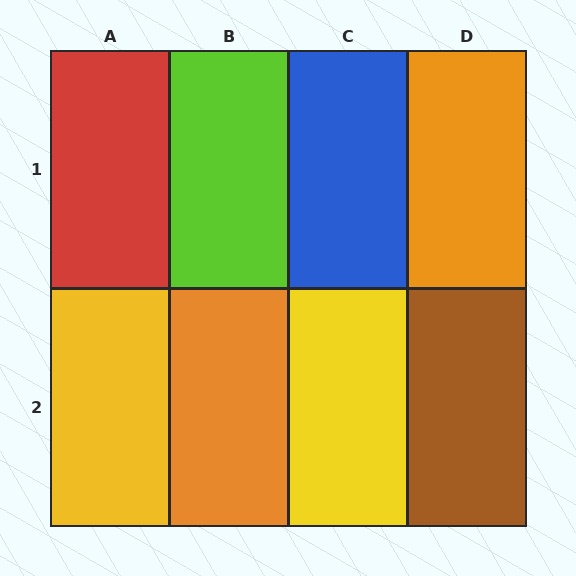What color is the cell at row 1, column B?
Lime.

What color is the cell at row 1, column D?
Orange.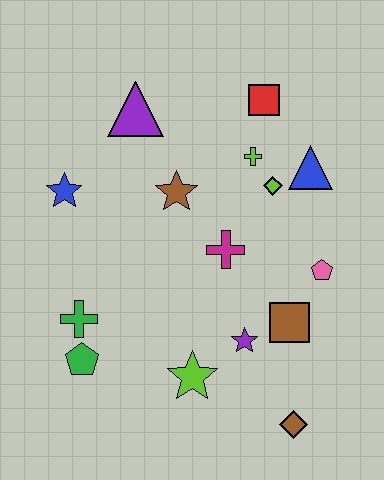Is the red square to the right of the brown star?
Yes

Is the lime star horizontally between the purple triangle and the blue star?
No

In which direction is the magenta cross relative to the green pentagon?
The magenta cross is to the right of the green pentagon.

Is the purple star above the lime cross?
No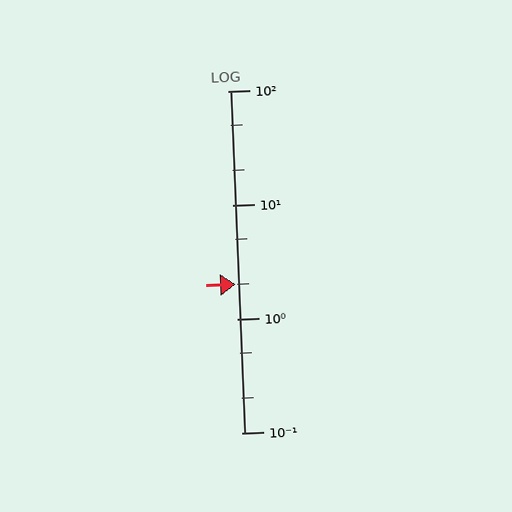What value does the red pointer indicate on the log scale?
The pointer indicates approximately 2.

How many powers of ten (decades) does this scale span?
The scale spans 3 decades, from 0.1 to 100.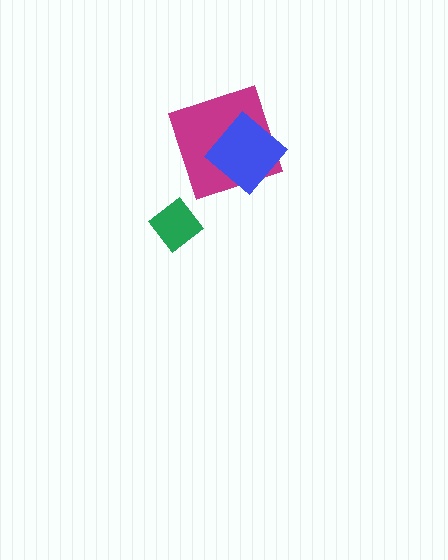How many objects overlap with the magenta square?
1 object overlaps with the magenta square.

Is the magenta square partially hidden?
Yes, it is partially covered by another shape.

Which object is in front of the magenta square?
The blue diamond is in front of the magenta square.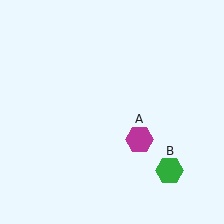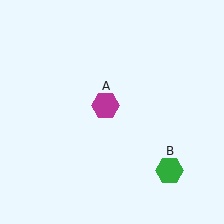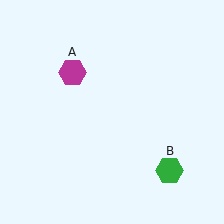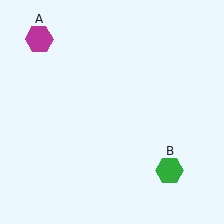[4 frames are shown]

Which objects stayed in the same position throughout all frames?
Green hexagon (object B) remained stationary.